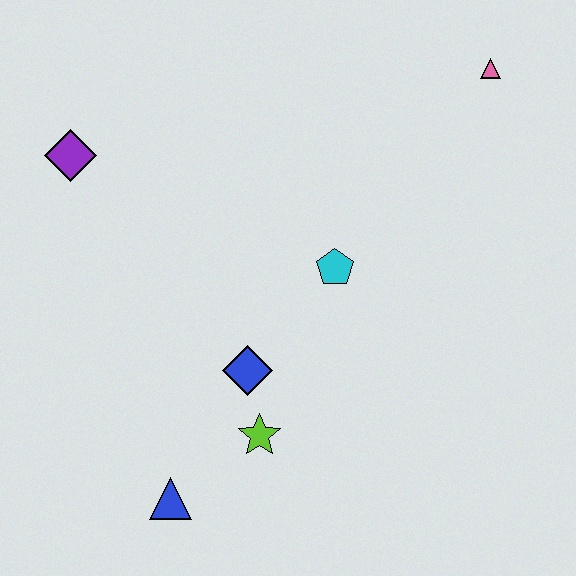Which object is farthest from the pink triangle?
The blue triangle is farthest from the pink triangle.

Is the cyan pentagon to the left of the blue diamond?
No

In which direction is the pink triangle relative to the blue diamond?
The pink triangle is above the blue diamond.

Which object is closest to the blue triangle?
The lime star is closest to the blue triangle.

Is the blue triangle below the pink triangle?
Yes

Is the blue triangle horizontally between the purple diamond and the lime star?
Yes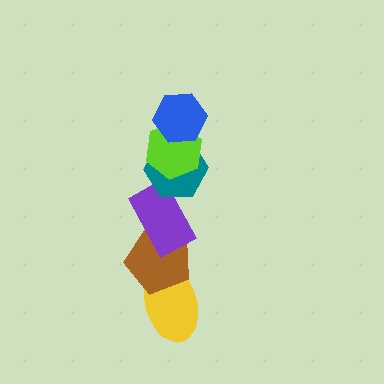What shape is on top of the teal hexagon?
The lime hexagon is on top of the teal hexagon.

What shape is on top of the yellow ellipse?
The brown pentagon is on top of the yellow ellipse.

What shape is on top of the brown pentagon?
The purple rectangle is on top of the brown pentagon.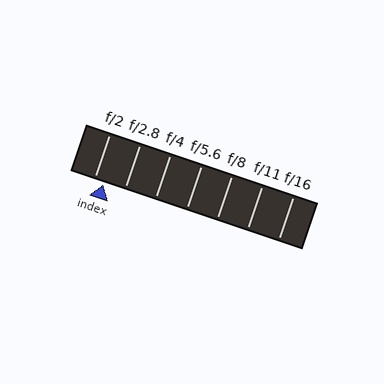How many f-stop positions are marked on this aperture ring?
There are 7 f-stop positions marked.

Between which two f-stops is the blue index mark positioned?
The index mark is between f/2 and f/2.8.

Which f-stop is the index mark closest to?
The index mark is closest to f/2.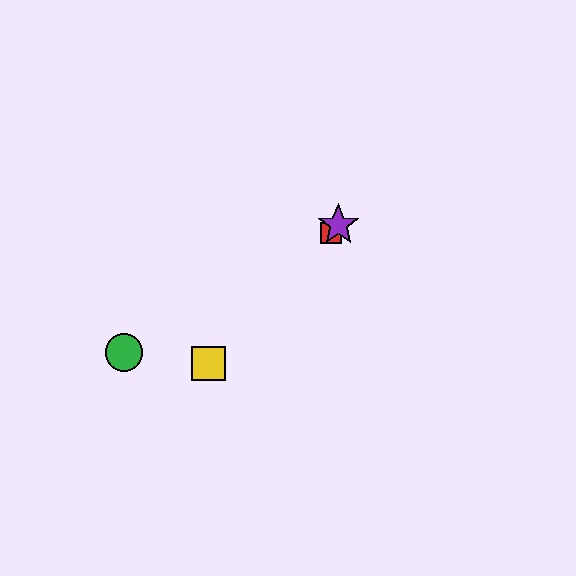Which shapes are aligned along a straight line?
The red square, the blue square, the yellow square, the purple star are aligned along a straight line.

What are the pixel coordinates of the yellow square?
The yellow square is at (208, 364).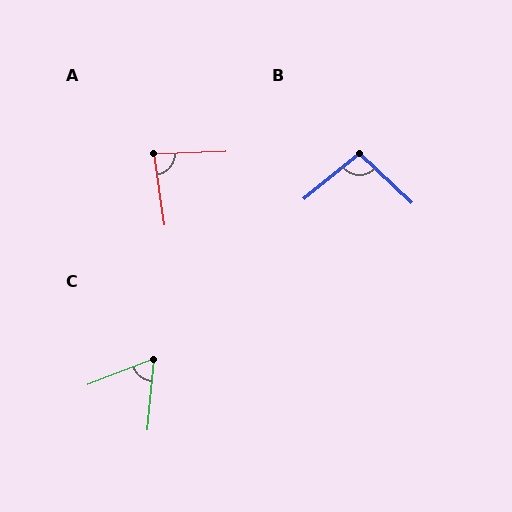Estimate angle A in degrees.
Approximately 84 degrees.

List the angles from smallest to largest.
C (64°), A (84°), B (98°).